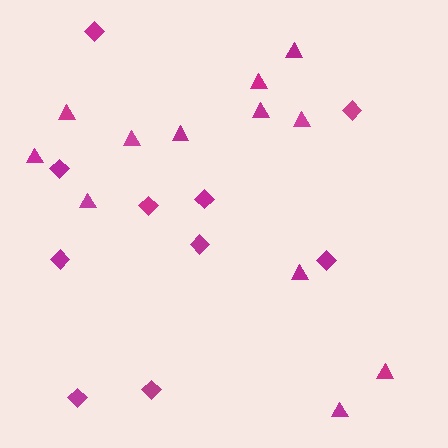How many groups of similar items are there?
There are 2 groups: one group of triangles (12) and one group of diamonds (10).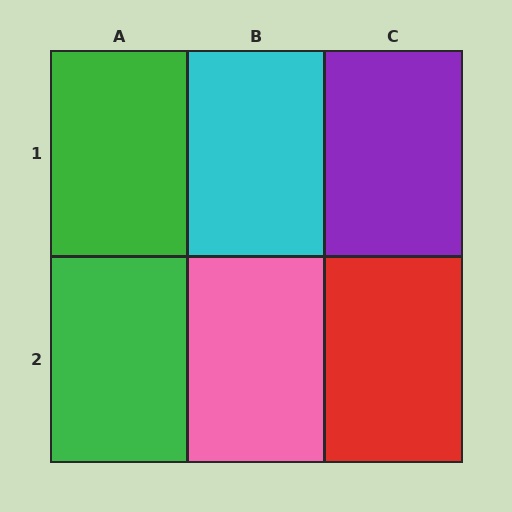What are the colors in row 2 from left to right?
Green, pink, red.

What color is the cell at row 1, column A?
Green.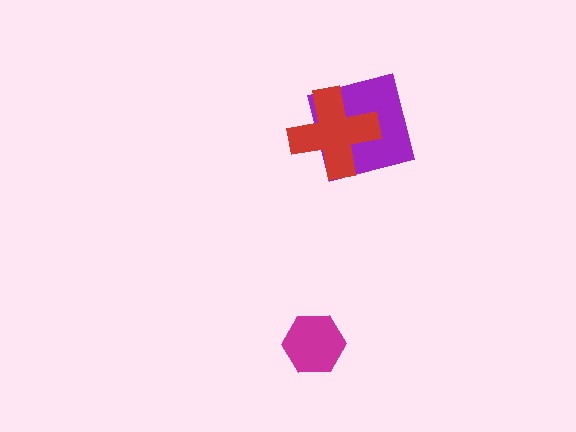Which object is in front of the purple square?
The red cross is in front of the purple square.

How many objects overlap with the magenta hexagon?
0 objects overlap with the magenta hexagon.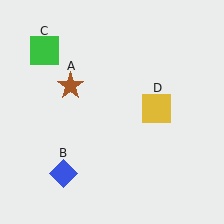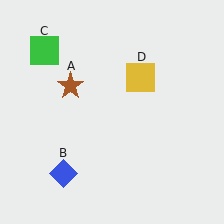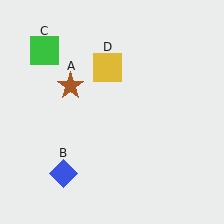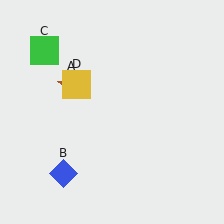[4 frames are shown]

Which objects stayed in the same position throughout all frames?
Brown star (object A) and blue diamond (object B) and green square (object C) remained stationary.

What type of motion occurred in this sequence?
The yellow square (object D) rotated counterclockwise around the center of the scene.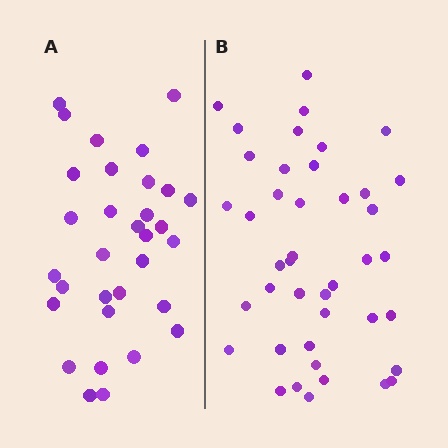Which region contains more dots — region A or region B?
Region B (the right region) has more dots.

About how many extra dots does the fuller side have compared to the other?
Region B has roughly 10 or so more dots than region A.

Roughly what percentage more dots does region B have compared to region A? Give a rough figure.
About 30% more.